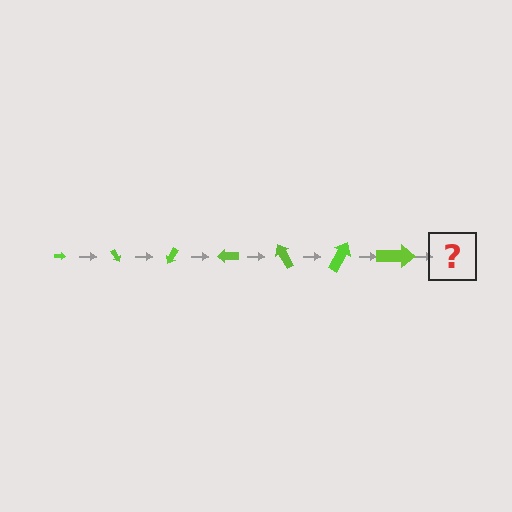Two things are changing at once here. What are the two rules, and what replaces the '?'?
The two rules are that the arrow grows larger each step and it rotates 60 degrees each step. The '?' should be an arrow, larger than the previous one and rotated 420 degrees from the start.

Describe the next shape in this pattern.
It should be an arrow, larger than the previous one and rotated 420 degrees from the start.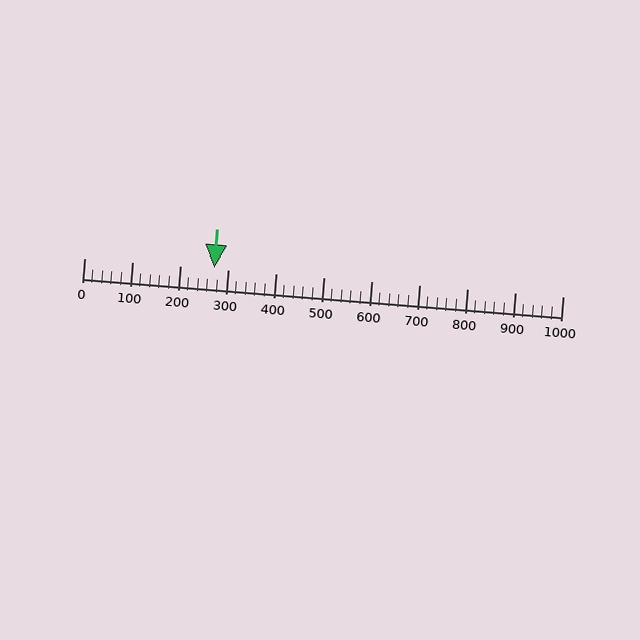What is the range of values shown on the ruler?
The ruler shows values from 0 to 1000.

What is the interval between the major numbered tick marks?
The major tick marks are spaced 100 units apart.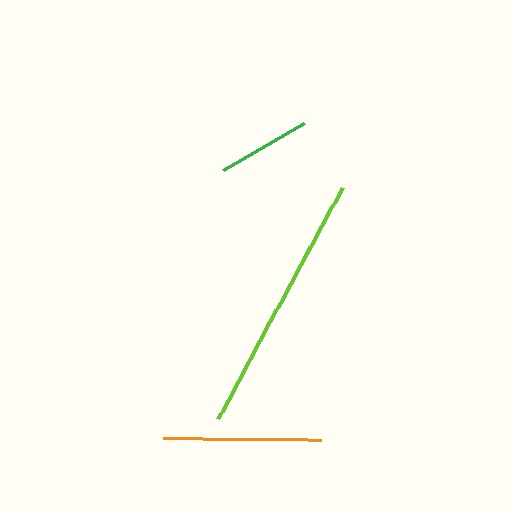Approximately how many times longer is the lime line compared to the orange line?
The lime line is approximately 1.7 times the length of the orange line.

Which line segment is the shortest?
The green line is the shortest at approximately 94 pixels.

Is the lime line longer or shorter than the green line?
The lime line is longer than the green line.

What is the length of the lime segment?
The lime segment is approximately 263 pixels long.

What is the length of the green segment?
The green segment is approximately 94 pixels long.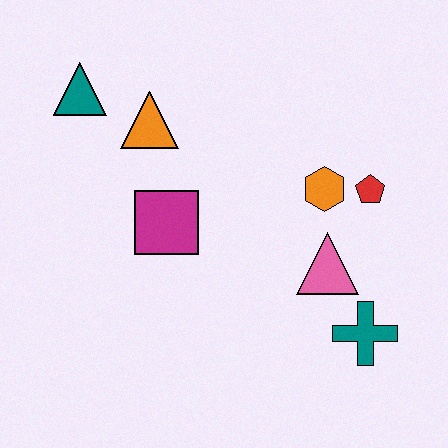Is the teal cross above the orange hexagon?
No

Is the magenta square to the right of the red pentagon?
No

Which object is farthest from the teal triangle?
The teal cross is farthest from the teal triangle.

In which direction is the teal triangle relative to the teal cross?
The teal triangle is to the left of the teal cross.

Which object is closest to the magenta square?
The orange triangle is closest to the magenta square.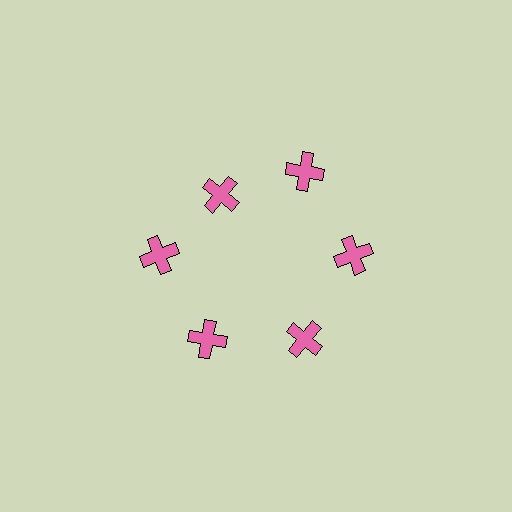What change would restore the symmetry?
The symmetry would be restored by moving it outward, back onto the ring so that all 6 crosses sit at equal angles and equal distance from the center.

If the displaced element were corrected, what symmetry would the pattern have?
It would have 6-fold rotational symmetry — the pattern would map onto itself every 60 degrees.